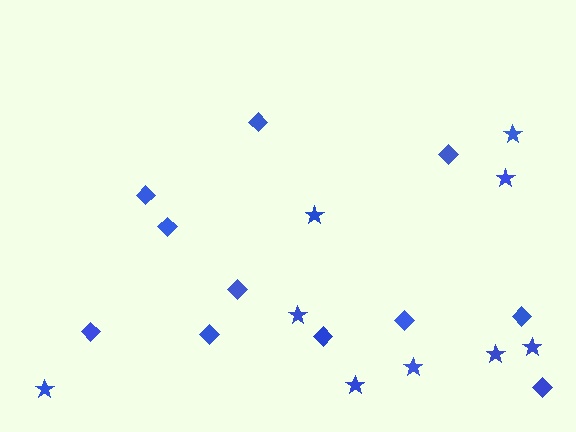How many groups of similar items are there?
There are 2 groups: one group of diamonds (11) and one group of stars (9).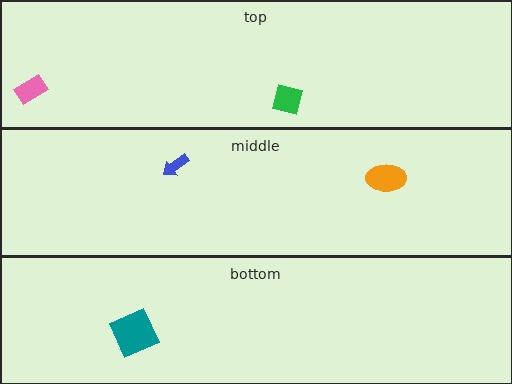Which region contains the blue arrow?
The middle region.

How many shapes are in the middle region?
2.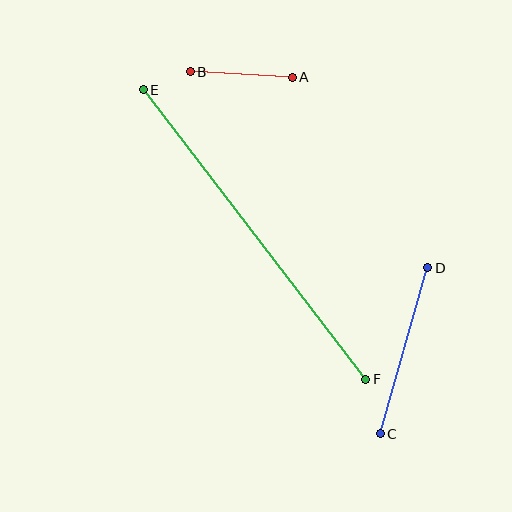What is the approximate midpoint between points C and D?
The midpoint is at approximately (404, 351) pixels.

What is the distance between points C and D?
The distance is approximately 173 pixels.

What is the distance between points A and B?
The distance is approximately 102 pixels.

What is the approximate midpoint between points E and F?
The midpoint is at approximately (254, 235) pixels.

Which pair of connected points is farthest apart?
Points E and F are farthest apart.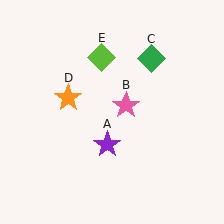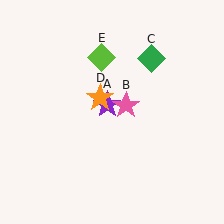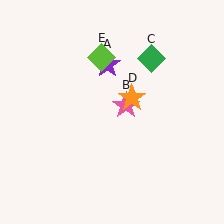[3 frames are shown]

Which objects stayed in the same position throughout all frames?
Pink star (object B) and green diamond (object C) and lime diamond (object E) remained stationary.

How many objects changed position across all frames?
2 objects changed position: purple star (object A), orange star (object D).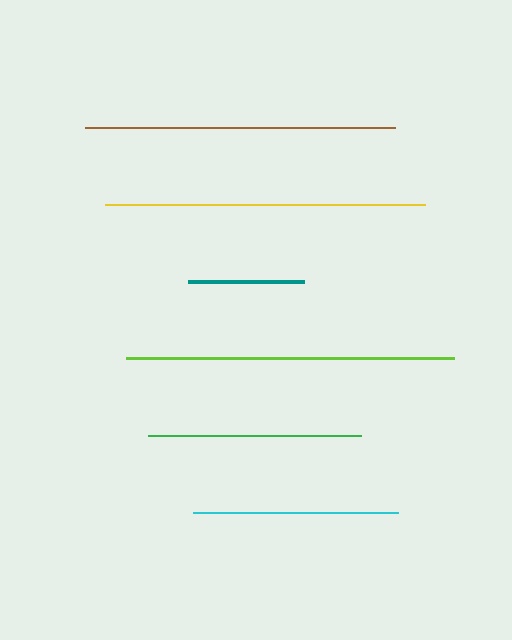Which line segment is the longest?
The lime line is the longest at approximately 329 pixels.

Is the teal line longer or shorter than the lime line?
The lime line is longer than the teal line.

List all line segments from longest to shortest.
From longest to shortest: lime, yellow, brown, green, cyan, teal.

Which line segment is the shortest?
The teal line is the shortest at approximately 116 pixels.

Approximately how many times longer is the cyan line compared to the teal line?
The cyan line is approximately 1.8 times the length of the teal line.